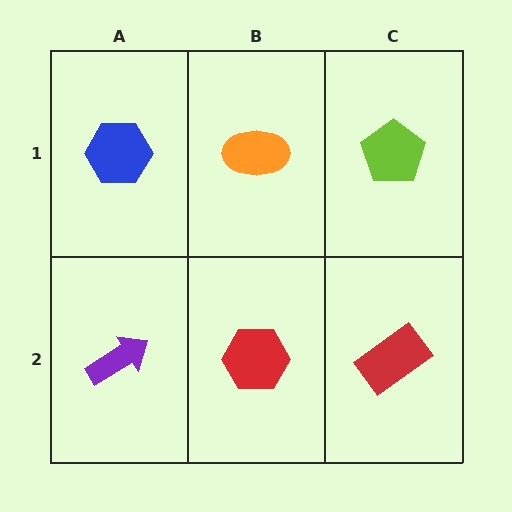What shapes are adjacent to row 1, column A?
A purple arrow (row 2, column A), an orange ellipse (row 1, column B).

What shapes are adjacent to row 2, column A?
A blue hexagon (row 1, column A), a red hexagon (row 2, column B).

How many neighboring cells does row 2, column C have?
2.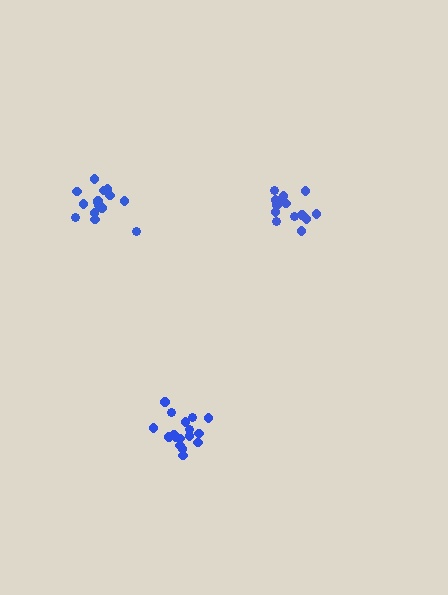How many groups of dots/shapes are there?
There are 3 groups.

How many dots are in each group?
Group 1: 16 dots, Group 2: 17 dots, Group 3: 14 dots (47 total).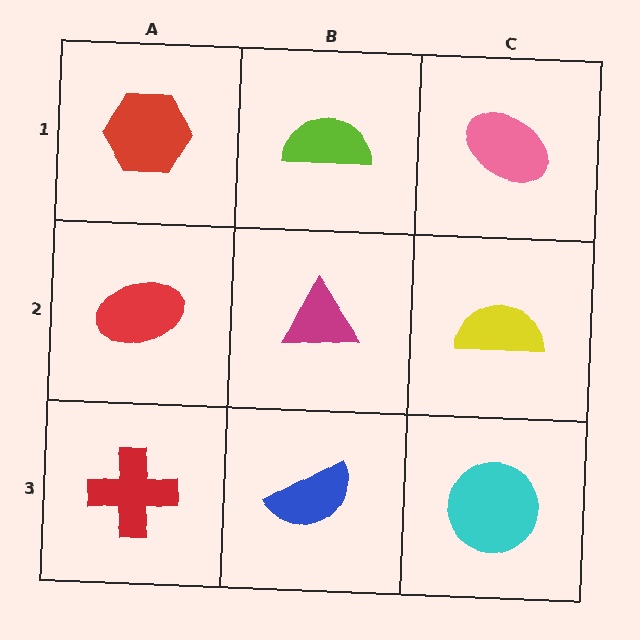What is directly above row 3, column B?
A magenta triangle.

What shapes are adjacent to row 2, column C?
A pink ellipse (row 1, column C), a cyan circle (row 3, column C), a magenta triangle (row 2, column B).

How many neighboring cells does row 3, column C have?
2.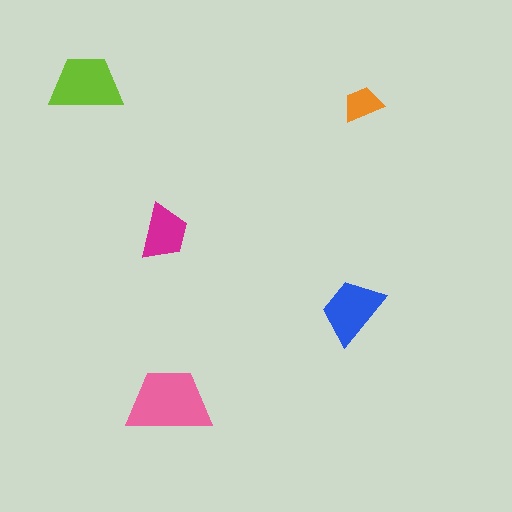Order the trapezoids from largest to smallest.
the pink one, the lime one, the blue one, the magenta one, the orange one.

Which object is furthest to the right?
The orange trapezoid is rightmost.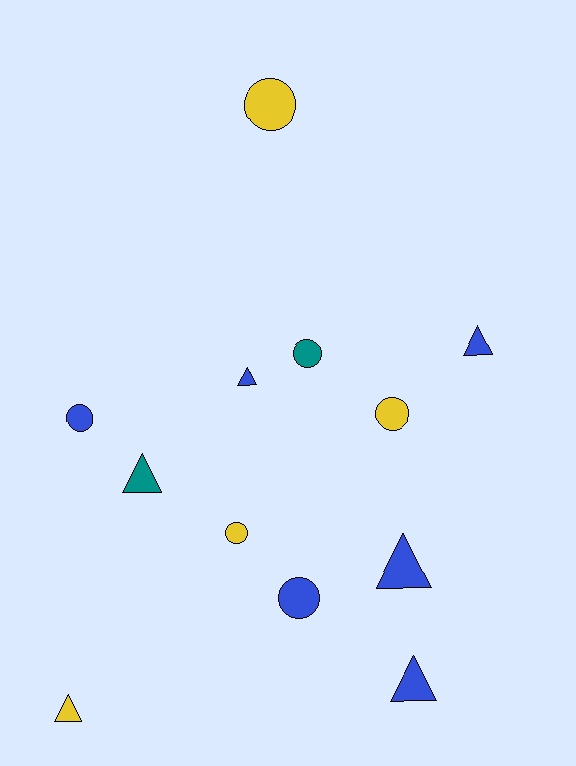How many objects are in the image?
There are 12 objects.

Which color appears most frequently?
Blue, with 6 objects.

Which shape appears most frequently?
Circle, with 6 objects.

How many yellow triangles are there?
There is 1 yellow triangle.